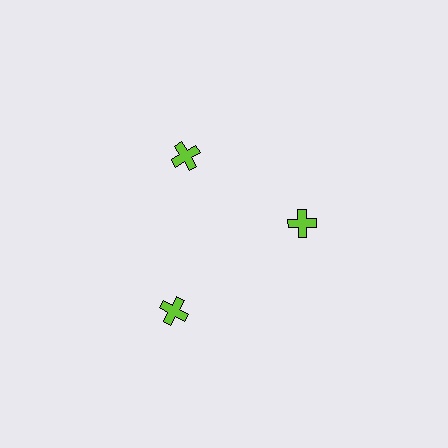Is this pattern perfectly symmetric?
No. The 3 lime crosses are arranged in a ring, but one element near the 7 o'clock position is pushed outward from the center, breaking the 3-fold rotational symmetry.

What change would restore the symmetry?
The symmetry would be restored by moving it inward, back onto the ring so that all 3 crosses sit at equal angles and equal distance from the center.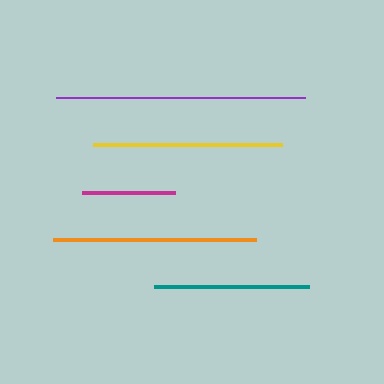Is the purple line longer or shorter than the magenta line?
The purple line is longer than the magenta line.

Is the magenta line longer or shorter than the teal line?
The teal line is longer than the magenta line.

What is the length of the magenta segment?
The magenta segment is approximately 92 pixels long.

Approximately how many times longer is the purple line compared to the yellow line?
The purple line is approximately 1.3 times the length of the yellow line.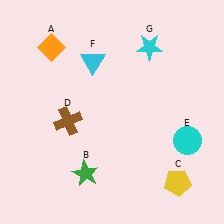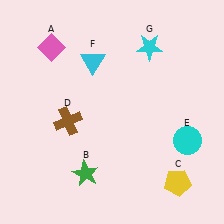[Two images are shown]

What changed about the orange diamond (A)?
In Image 1, A is orange. In Image 2, it changed to pink.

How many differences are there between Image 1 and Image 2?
There is 1 difference between the two images.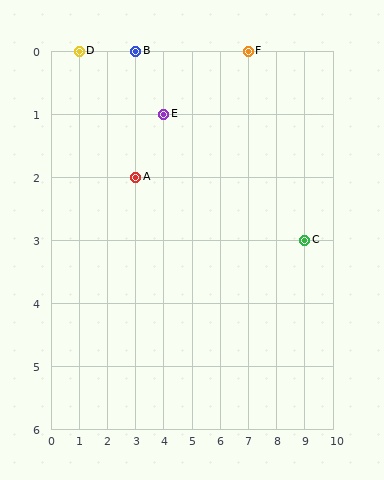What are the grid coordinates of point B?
Point B is at grid coordinates (3, 0).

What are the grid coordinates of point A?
Point A is at grid coordinates (3, 2).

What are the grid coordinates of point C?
Point C is at grid coordinates (9, 3).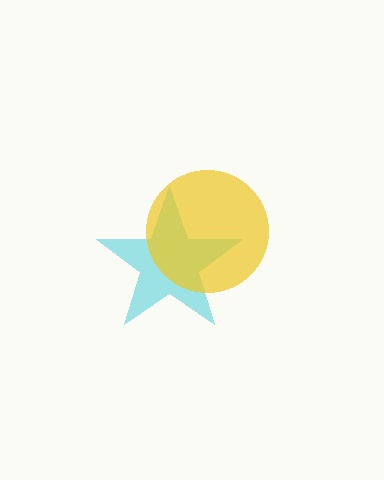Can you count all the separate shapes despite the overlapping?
Yes, there are 2 separate shapes.